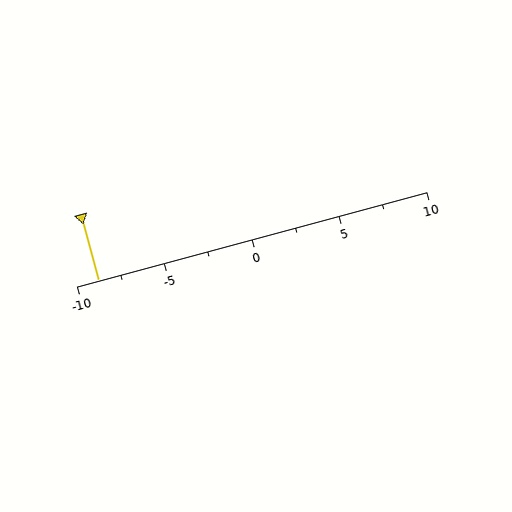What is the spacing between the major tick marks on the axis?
The major ticks are spaced 5 apart.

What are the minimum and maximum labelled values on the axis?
The axis runs from -10 to 10.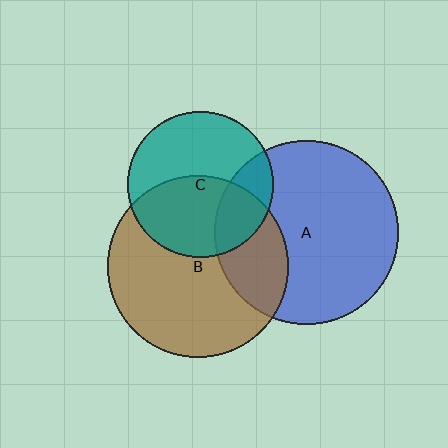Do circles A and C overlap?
Yes.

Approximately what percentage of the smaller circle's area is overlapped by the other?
Approximately 25%.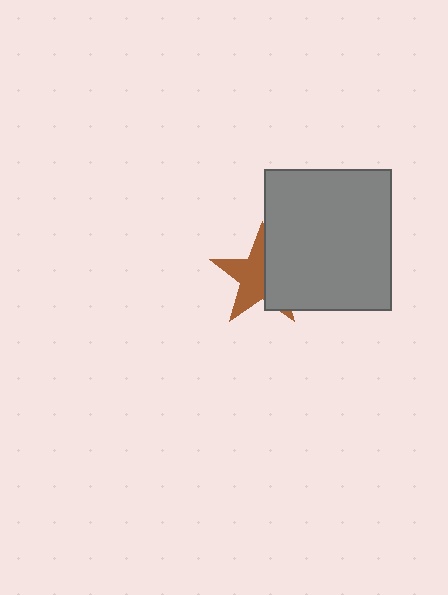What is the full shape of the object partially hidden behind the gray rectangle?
The partially hidden object is a brown star.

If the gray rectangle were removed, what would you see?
You would see the complete brown star.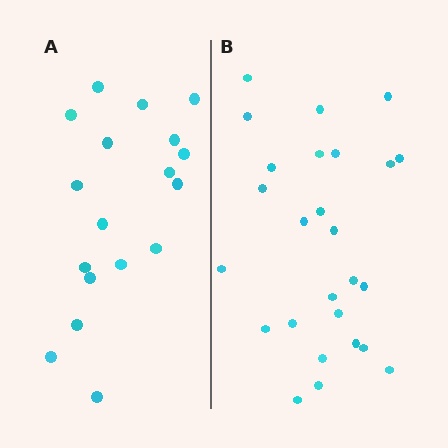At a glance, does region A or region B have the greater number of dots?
Region B (the right region) has more dots.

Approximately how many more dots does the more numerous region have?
Region B has roughly 8 or so more dots than region A.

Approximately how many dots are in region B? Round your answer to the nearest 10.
About 30 dots. (The exact count is 26, which rounds to 30.)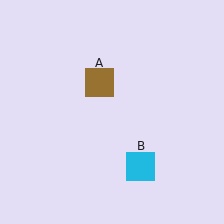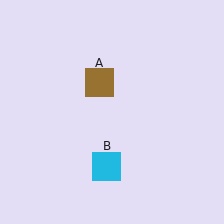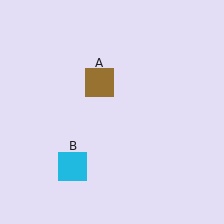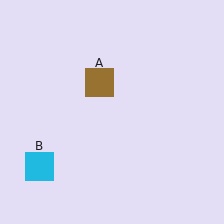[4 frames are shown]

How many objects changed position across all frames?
1 object changed position: cyan square (object B).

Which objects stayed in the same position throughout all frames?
Brown square (object A) remained stationary.